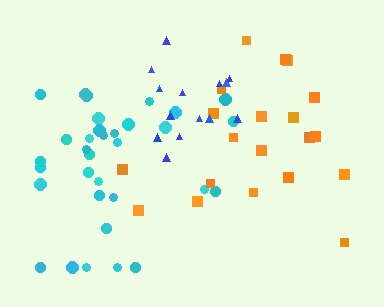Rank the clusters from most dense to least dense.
blue, cyan, orange.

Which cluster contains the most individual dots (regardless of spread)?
Cyan (33).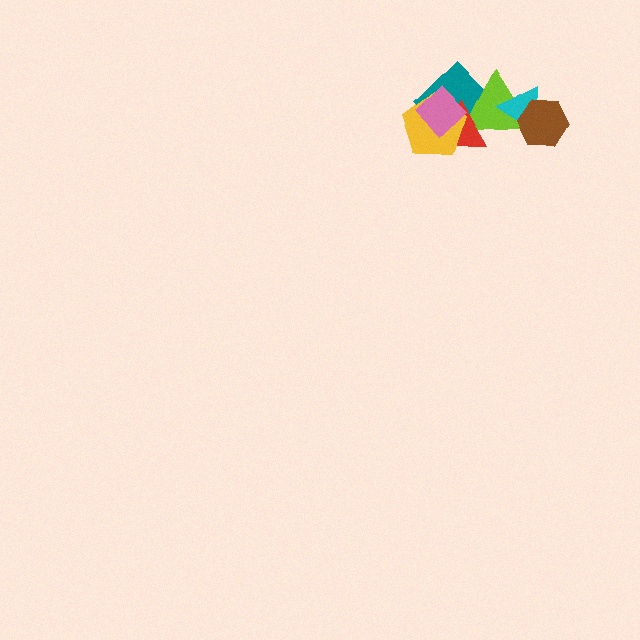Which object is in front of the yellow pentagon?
The pink diamond is in front of the yellow pentagon.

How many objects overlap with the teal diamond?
4 objects overlap with the teal diamond.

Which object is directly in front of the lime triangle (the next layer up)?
The red triangle is directly in front of the lime triangle.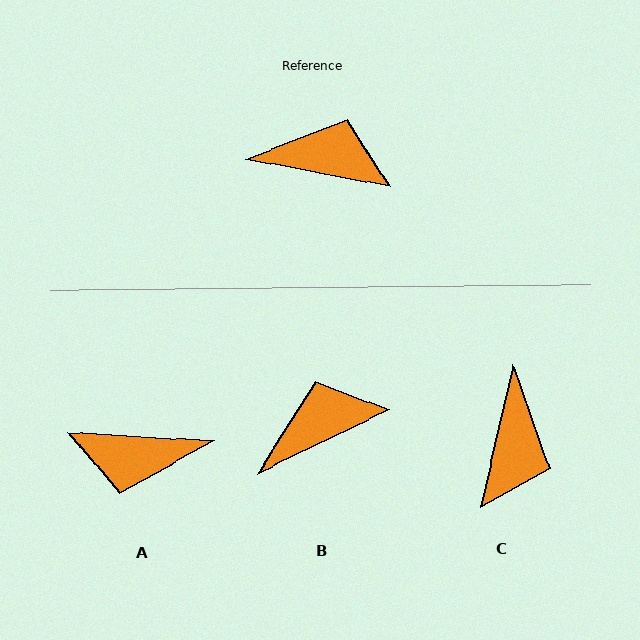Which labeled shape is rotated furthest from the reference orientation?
A, about 172 degrees away.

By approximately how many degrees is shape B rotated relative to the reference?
Approximately 36 degrees counter-clockwise.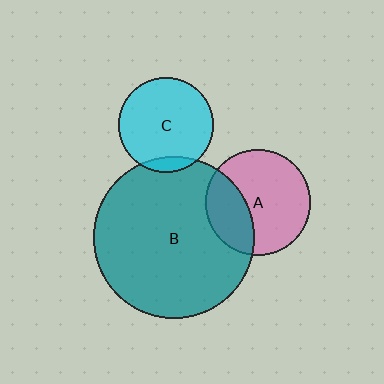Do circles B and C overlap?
Yes.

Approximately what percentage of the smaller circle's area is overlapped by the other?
Approximately 10%.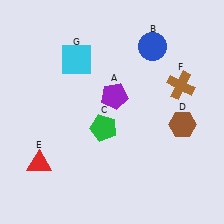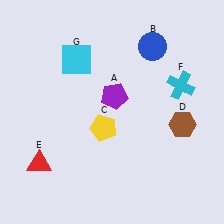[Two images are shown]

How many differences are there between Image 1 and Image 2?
There are 2 differences between the two images.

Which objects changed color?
C changed from green to yellow. F changed from brown to cyan.